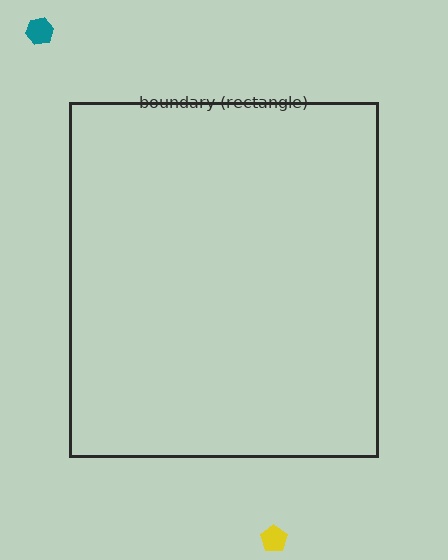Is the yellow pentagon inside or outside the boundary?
Outside.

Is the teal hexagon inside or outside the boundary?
Outside.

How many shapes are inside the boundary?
0 inside, 2 outside.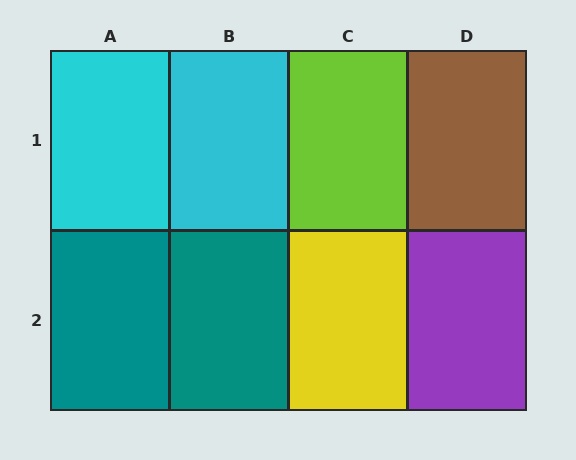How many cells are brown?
1 cell is brown.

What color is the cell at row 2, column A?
Teal.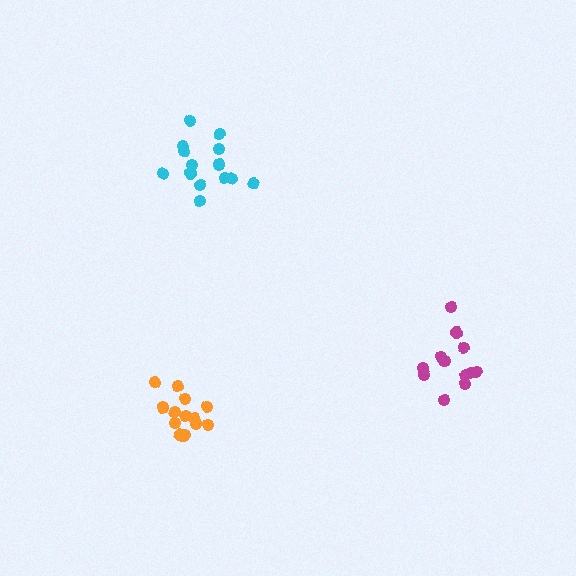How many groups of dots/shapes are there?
There are 3 groups.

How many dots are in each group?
Group 1: 12 dots, Group 2: 13 dots, Group 3: 14 dots (39 total).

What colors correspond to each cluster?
The clusters are colored: magenta, orange, cyan.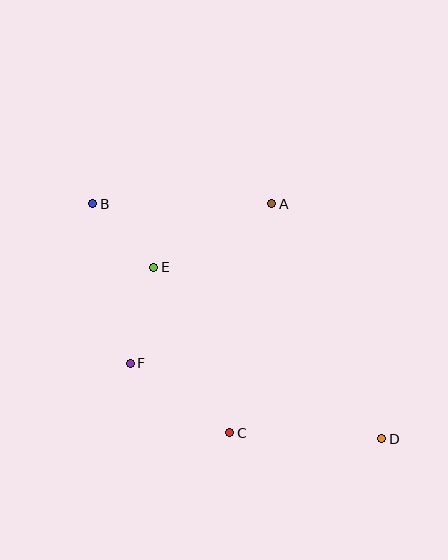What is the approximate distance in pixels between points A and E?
The distance between A and E is approximately 134 pixels.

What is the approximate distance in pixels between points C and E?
The distance between C and E is approximately 182 pixels.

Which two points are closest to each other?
Points B and E are closest to each other.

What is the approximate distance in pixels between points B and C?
The distance between B and C is approximately 267 pixels.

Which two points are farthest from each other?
Points B and D are farthest from each other.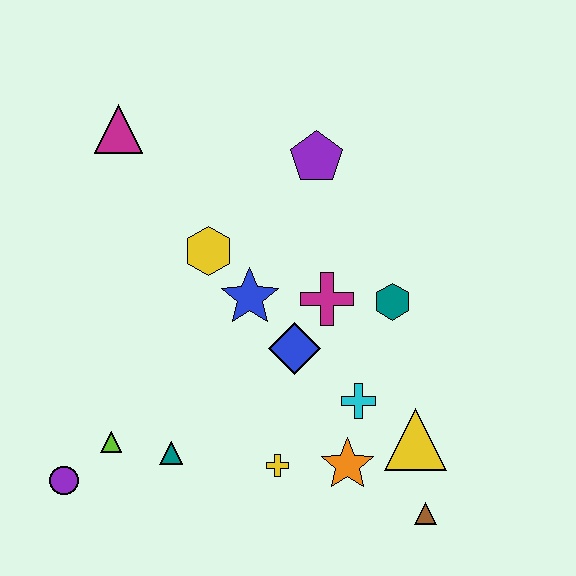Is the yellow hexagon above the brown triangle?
Yes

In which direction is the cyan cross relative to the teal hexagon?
The cyan cross is below the teal hexagon.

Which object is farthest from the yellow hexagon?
The brown triangle is farthest from the yellow hexagon.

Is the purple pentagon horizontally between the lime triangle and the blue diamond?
No